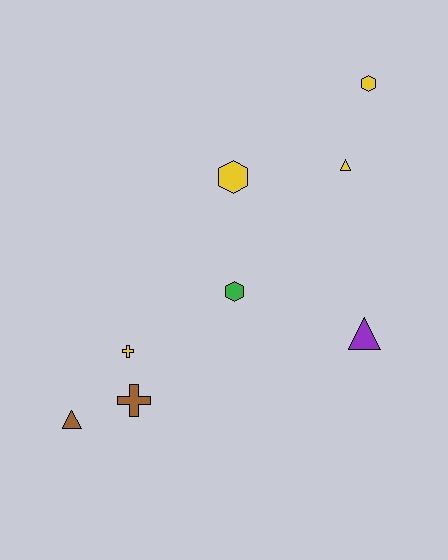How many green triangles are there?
There are no green triangles.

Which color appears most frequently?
Yellow, with 4 objects.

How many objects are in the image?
There are 8 objects.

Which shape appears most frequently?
Triangle, with 3 objects.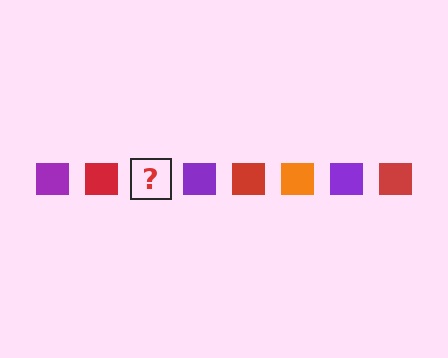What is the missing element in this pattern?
The missing element is an orange square.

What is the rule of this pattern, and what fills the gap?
The rule is that the pattern cycles through purple, red, orange squares. The gap should be filled with an orange square.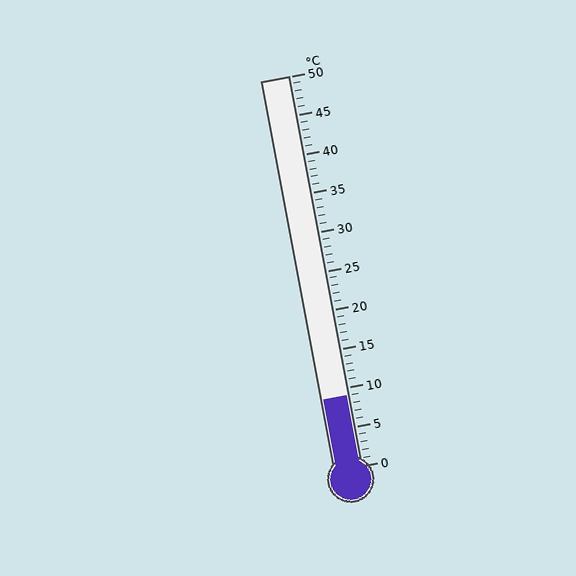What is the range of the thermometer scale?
The thermometer scale ranges from 0°C to 50°C.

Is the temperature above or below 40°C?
The temperature is below 40°C.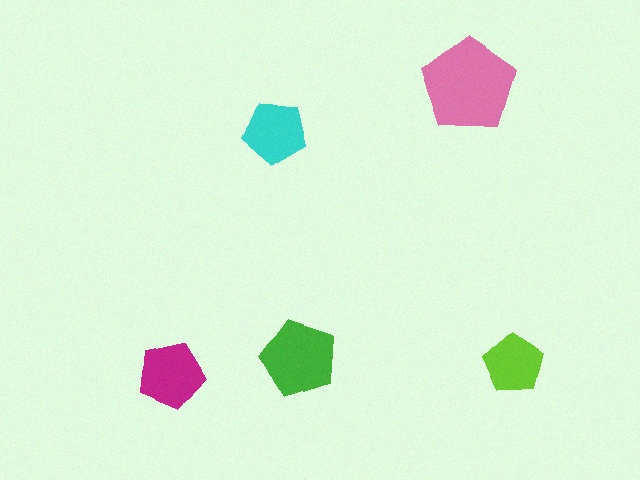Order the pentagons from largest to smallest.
the pink one, the green one, the magenta one, the cyan one, the lime one.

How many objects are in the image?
There are 5 objects in the image.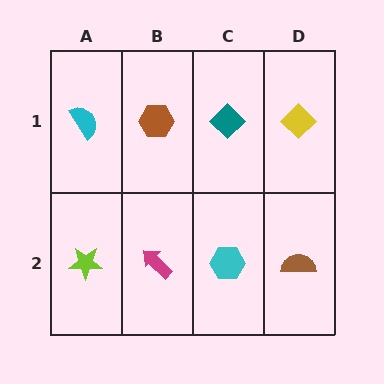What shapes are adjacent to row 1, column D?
A brown semicircle (row 2, column D), a teal diamond (row 1, column C).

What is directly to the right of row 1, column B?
A teal diamond.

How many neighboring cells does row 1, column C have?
3.